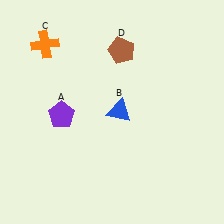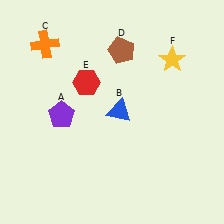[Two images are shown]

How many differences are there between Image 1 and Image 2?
There are 2 differences between the two images.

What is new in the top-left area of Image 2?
A red hexagon (E) was added in the top-left area of Image 2.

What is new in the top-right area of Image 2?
A yellow star (F) was added in the top-right area of Image 2.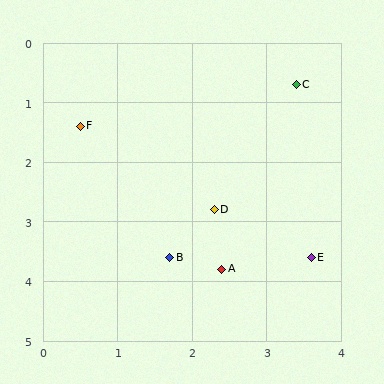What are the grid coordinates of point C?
Point C is at approximately (3.4, 0.7).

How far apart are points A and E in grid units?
Points A and E are about 1.2 grid units apart.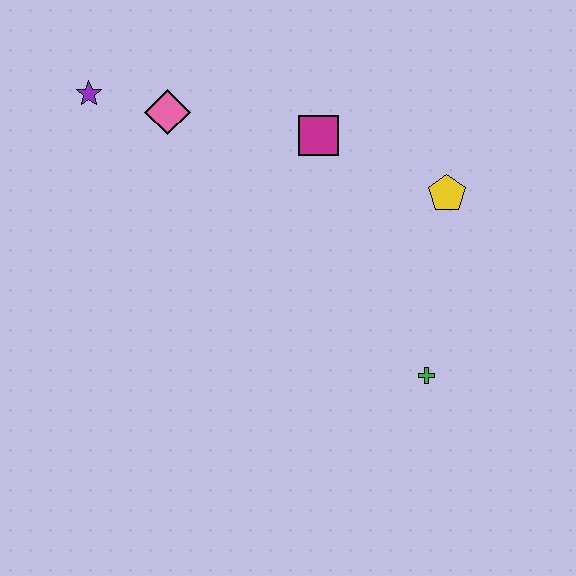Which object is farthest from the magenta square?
The green cross is farthest from the magenta square.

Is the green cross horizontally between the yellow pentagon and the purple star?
Yes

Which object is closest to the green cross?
The yellow pentagon is closest to the green cross.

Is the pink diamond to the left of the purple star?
No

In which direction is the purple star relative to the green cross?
The purple star is to the left of the green cross.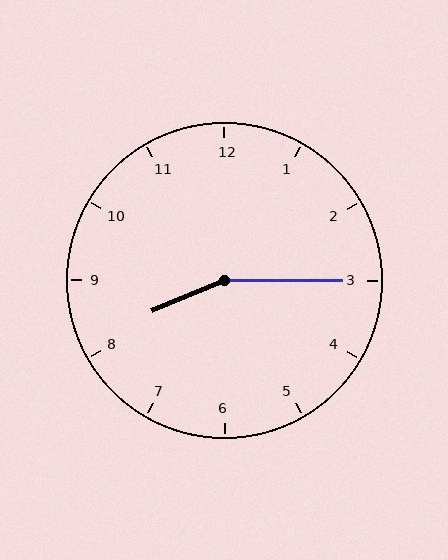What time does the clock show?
8:15.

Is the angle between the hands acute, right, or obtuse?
It is obtuse.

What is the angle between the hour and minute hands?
Approximately 158 degrees.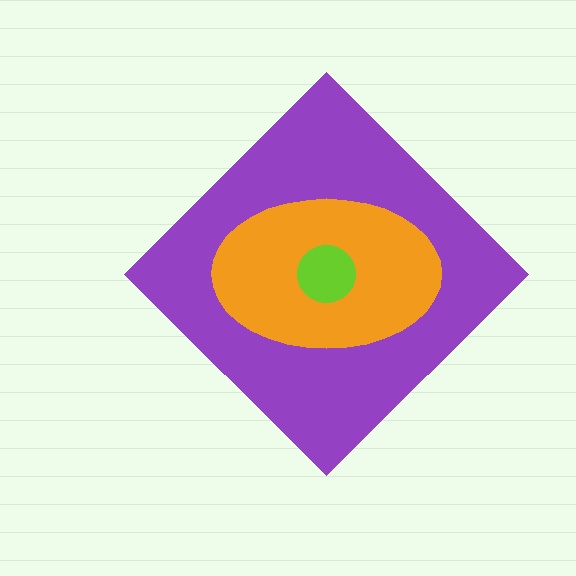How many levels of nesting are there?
3.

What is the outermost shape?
The purple diamond.